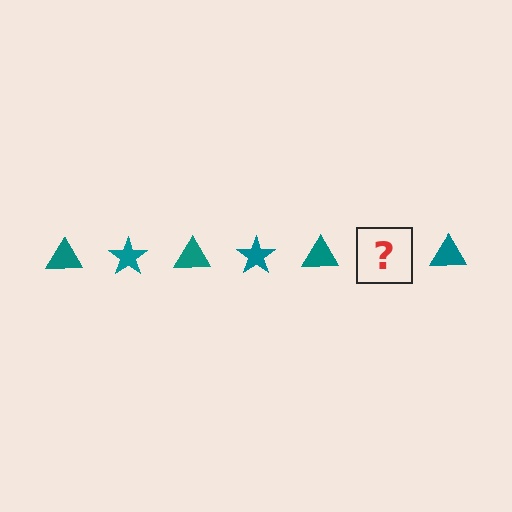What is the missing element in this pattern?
The missing element is a teal star.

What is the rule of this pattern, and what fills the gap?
The rule is that the pattern cycles through triangle, star shapes in teal. The gap should be filled with a teal star.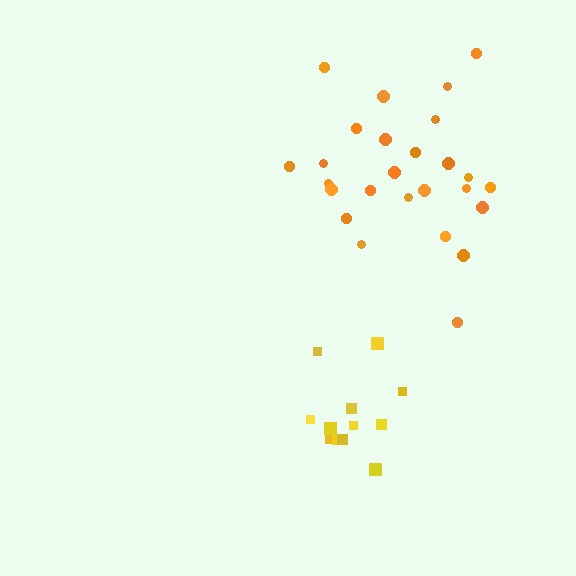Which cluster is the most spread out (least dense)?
Orange.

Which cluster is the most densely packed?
Yellow.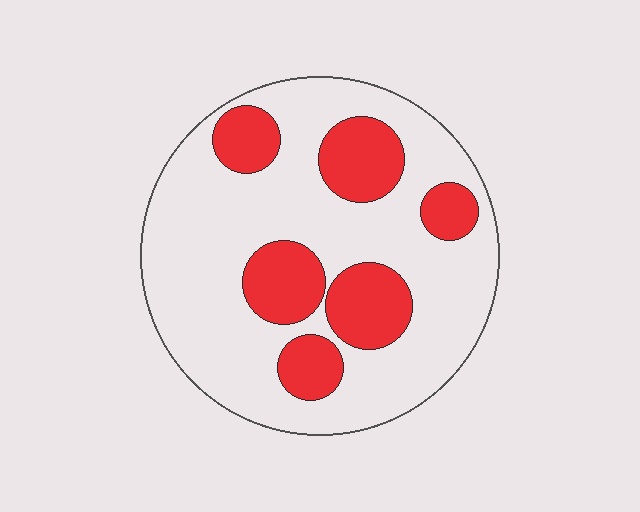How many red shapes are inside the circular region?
6.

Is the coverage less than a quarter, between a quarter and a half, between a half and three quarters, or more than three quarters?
Between a quarter and a half.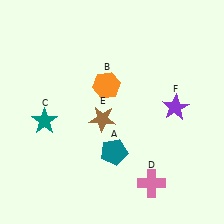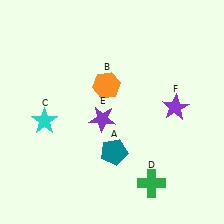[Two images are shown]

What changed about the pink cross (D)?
In Image 1, D is pink. In Image 2, it changed to green.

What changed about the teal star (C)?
In Image 1, C is teal. In Image 2, it changed to cyan.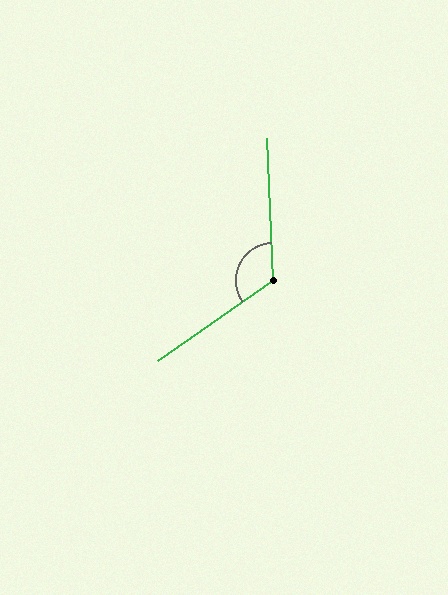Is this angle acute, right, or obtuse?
It is obtuse.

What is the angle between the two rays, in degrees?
Approximately 123 degrees.